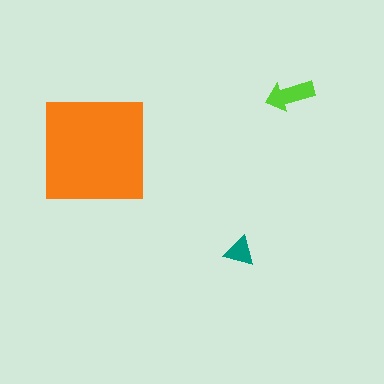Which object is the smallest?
The teal triangle.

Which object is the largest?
The orange square.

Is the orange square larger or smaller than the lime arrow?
Larger.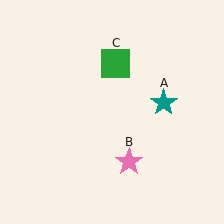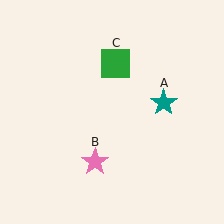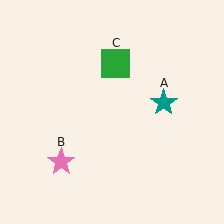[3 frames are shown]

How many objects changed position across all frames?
1 object changed position: pink star (object B).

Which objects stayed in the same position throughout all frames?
Teal star (object A) and green square (object C) remained stationary.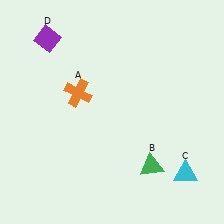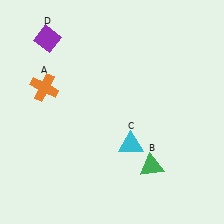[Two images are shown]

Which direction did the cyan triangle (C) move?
The cyan triangle (C) moved left.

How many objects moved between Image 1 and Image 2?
2 objects moved between the two images.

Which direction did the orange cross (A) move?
The orange cross (A) moved left.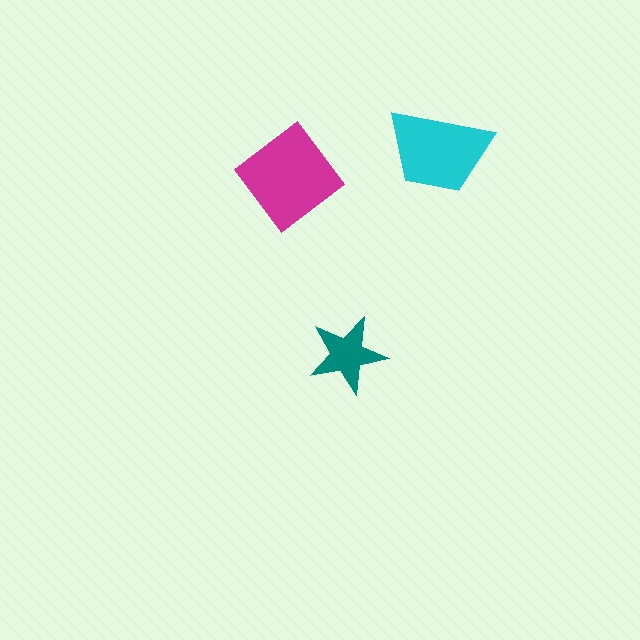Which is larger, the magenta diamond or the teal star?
The magenta diamond.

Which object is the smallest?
The teal star.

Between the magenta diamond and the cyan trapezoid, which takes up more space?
The magenta diamond.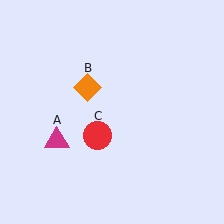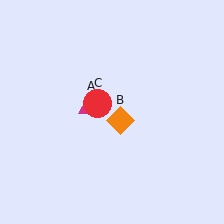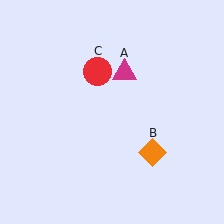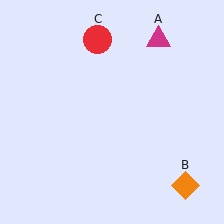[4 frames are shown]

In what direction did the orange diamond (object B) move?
The orange diamond (object B) moved down and to the right.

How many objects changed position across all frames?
3 objects changed position: magenta triangle (object A), orange diamond (object B), red circle (object C).